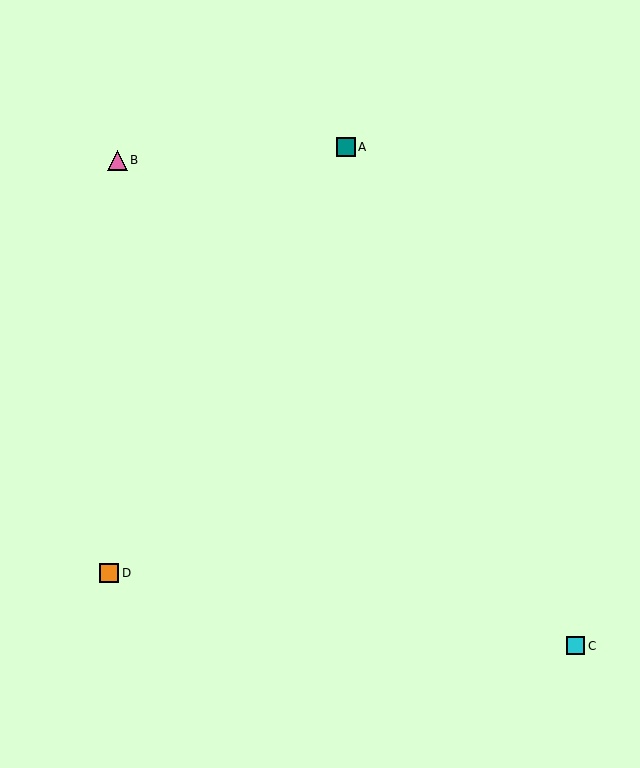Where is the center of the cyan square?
The center of the cyan square is at (575, 646).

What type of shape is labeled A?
Shape A is a teal square.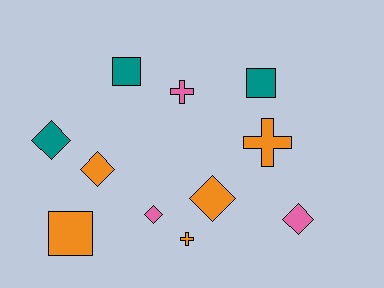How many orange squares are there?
There is 1 orange square.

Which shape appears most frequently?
Diamond, with 5 objects.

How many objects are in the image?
There are 11 objects.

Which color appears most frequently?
Orange, with 5 objects.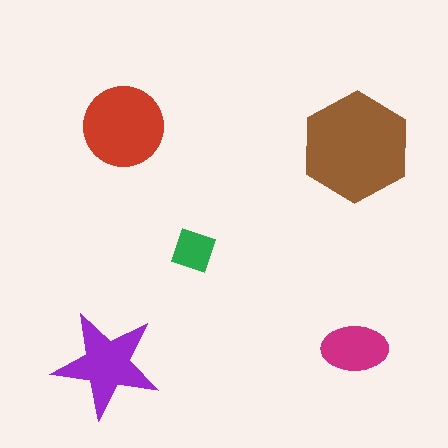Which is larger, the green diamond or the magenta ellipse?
The magenta ellipse.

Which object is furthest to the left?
The purple star is leftmost.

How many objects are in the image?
There are 5 objects in the image.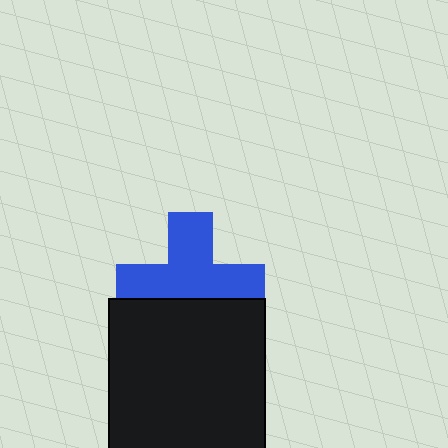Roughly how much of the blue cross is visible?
About half of it is visible (roughly 64%).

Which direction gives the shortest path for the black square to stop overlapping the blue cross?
Moving down gives the shortest separation.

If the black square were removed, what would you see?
You would see the complete blue cross.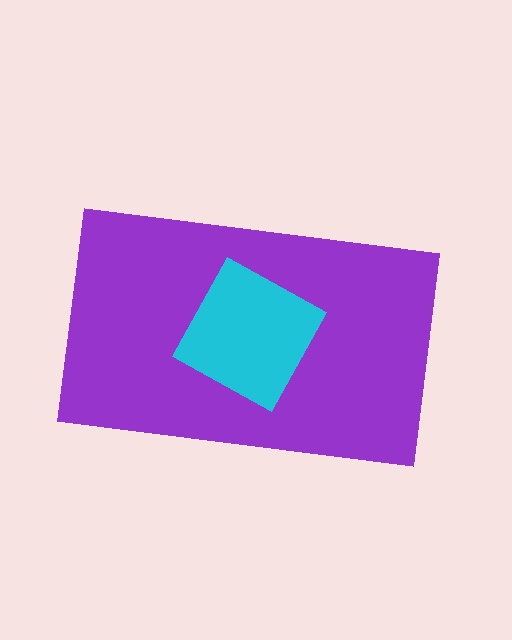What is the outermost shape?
The purple rectangle.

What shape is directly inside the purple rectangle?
The cyan diamond.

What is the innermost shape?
The cyan diamond.